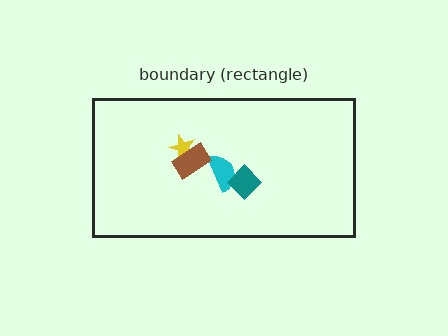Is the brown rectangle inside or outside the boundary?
Inside.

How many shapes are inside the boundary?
4 inside, 0 outside.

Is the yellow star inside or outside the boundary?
Inside.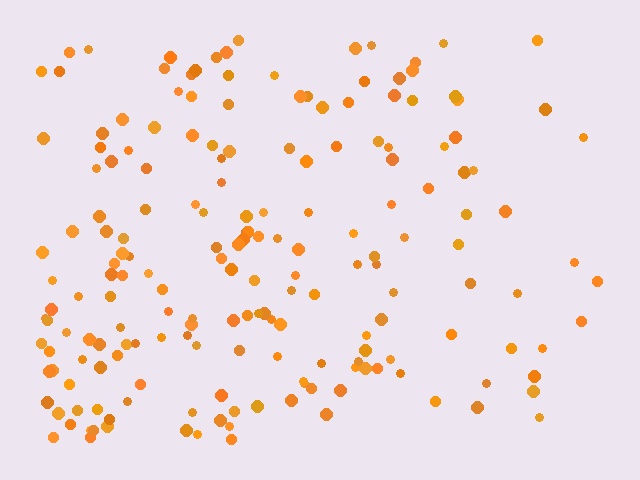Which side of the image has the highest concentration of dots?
The left.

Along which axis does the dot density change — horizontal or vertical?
Horizontal.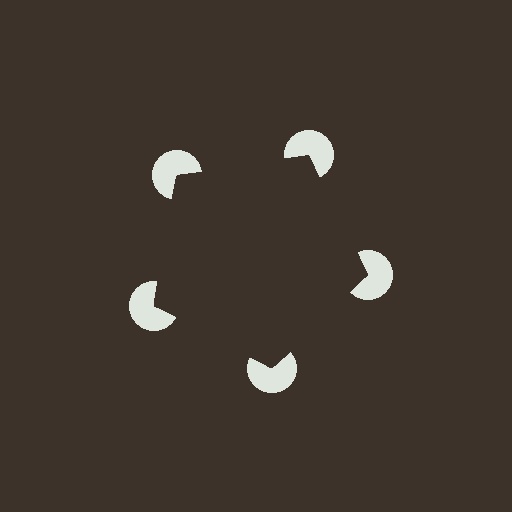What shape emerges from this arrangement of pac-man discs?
An illusory pentagon — its edges are inferred from the aligned wedge cuts in the pac-man discs, not physically drawn.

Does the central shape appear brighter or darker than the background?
It typically appears slightly darker than the background, even though no actual brightness change is drawn.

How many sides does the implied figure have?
5 sides.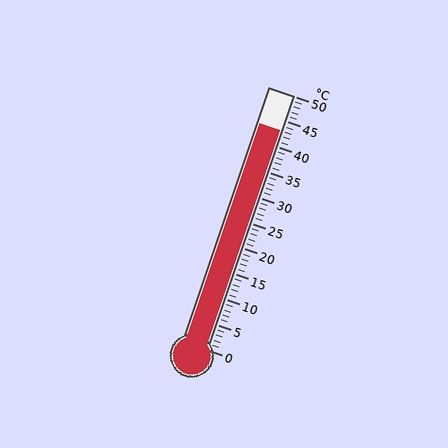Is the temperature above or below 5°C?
The temperature is above 5°C.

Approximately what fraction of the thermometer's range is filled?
The thermometer is filled to approximately 85% of its range.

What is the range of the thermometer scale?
The thermometer scale ranges from 0°C to 50°C.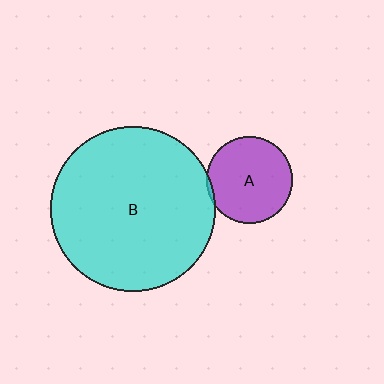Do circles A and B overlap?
Yes.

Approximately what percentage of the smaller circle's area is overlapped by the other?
Approximately 5%.